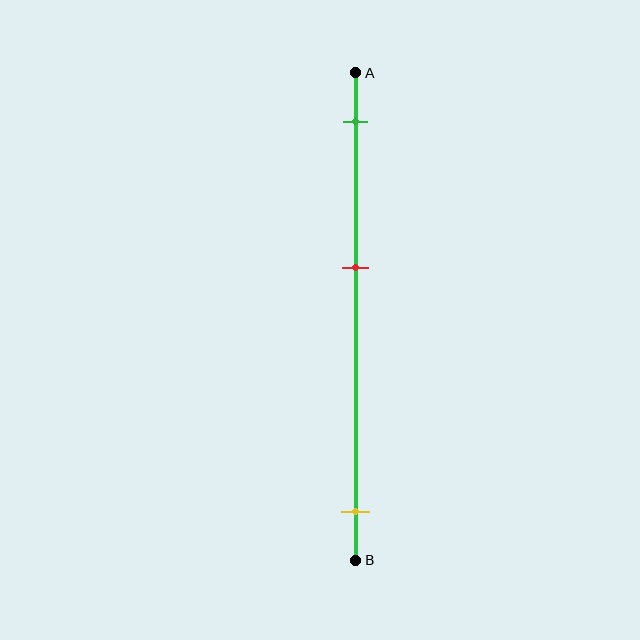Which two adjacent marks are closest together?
The green and red marks are the closest adjacent pair.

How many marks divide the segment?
There are 3 marks dividing the segment.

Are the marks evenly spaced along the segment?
No, the marks are not evenly spaced.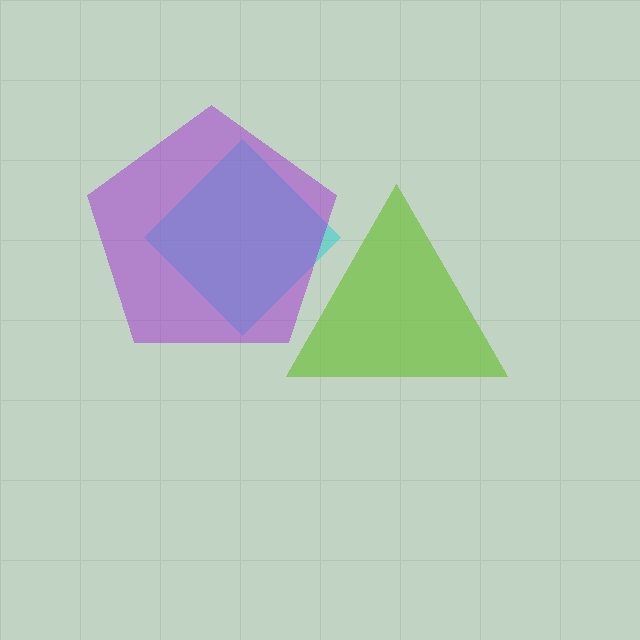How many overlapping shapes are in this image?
There are 3 overlapping shapes in the image.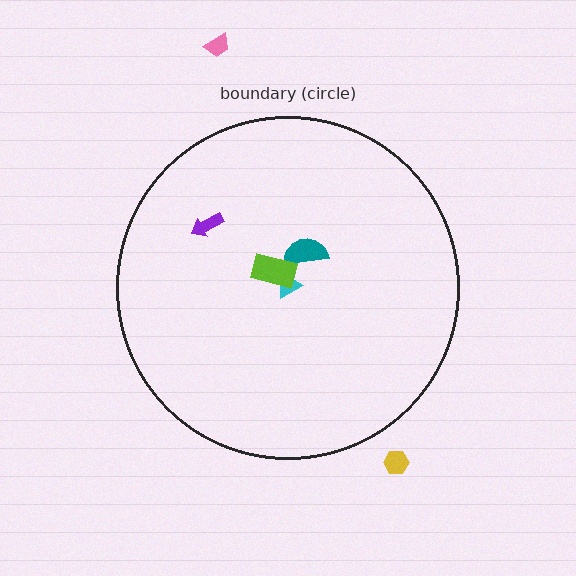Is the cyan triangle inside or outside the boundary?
Inside.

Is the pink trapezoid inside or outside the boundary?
Outside.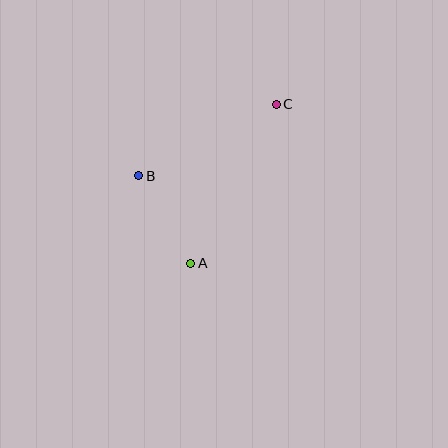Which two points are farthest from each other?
Points A and C are farthest from each other.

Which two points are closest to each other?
Points A and B are closest to each other.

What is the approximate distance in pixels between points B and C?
The distance between B and C is approximately 155 pixels.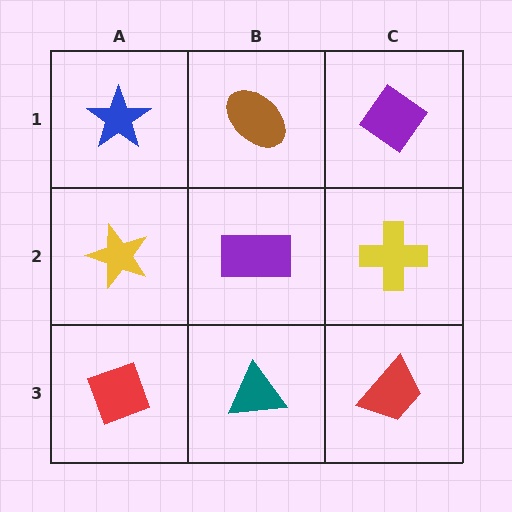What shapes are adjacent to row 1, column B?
A purple rectangle (row 2, column B), a blue star (row 1, column A), a purple diamond (row 1, column C).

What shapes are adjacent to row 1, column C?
A yellow cross (row 2, column C), a brown ellipse (row 1, column B).